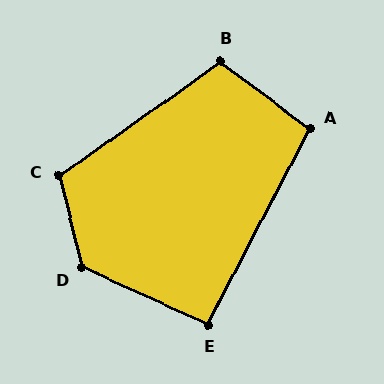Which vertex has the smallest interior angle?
E, at approximately 93 degrees.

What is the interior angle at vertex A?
Approximately 100 degrees (obtuse).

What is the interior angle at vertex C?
Approximately 112 degrees (obtuse).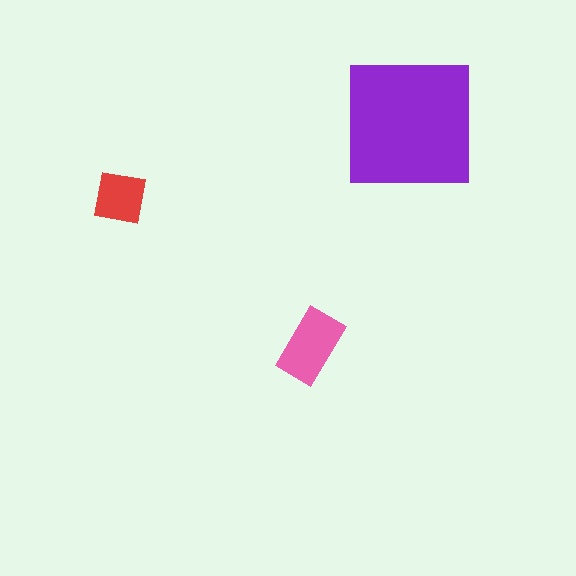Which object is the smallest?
The red square.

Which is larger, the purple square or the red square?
The purple square.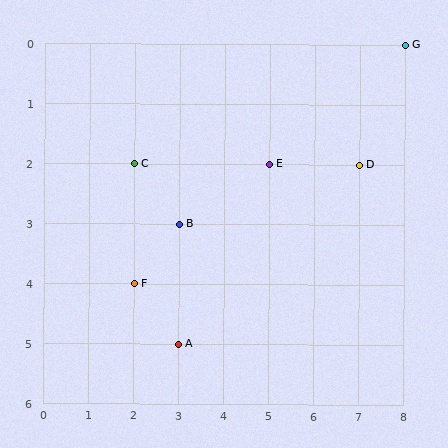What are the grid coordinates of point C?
Point C is at grid coordinates (2, 2).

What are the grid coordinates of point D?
Point D is at grid coordinates (7, 2).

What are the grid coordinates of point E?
Point E is at grid coordinates (5, 2).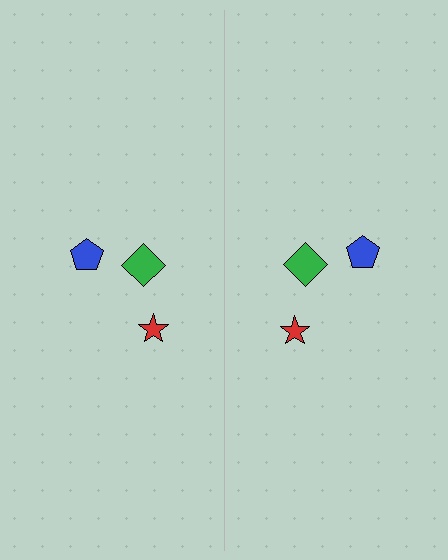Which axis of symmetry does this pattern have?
The pattern has a vertical axis of symmetry running through the center of the image.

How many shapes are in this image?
There are 6 shapes in this image.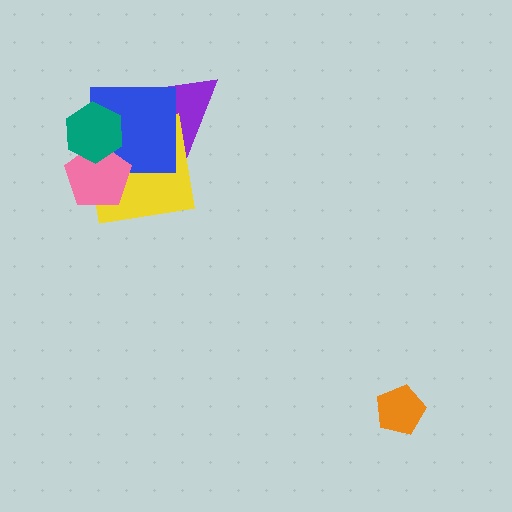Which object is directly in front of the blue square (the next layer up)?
The pink pentagon is directly in front of the blue square.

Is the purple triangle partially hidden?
Yes, it is partially covered by another shape.